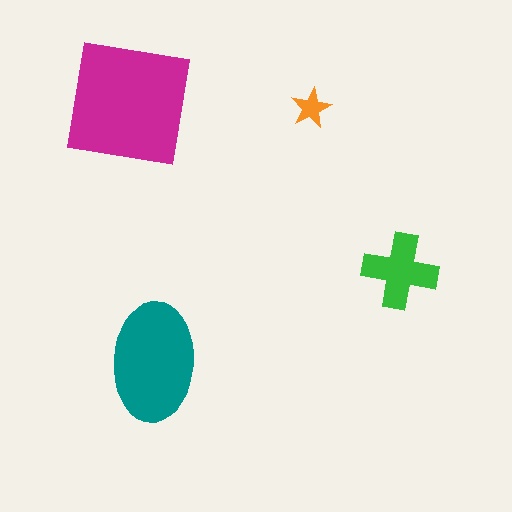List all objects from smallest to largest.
The orange star, the green cross, the teal ellipse, the magenta square.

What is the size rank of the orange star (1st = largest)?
4th.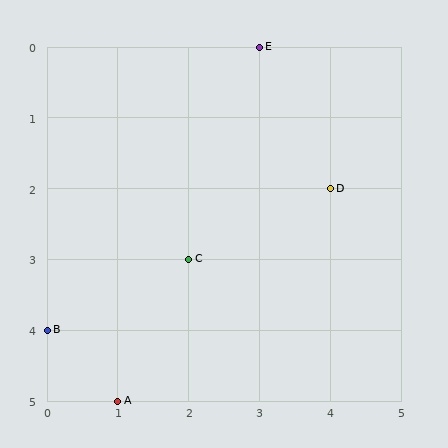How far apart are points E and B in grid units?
Points E and B are 3 columns and 4 rows apart (about 5.0 grid units diagonally).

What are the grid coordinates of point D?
Point D is at grid coordinates (4, 2).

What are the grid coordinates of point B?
Point B is at grid coordinates (0, 4).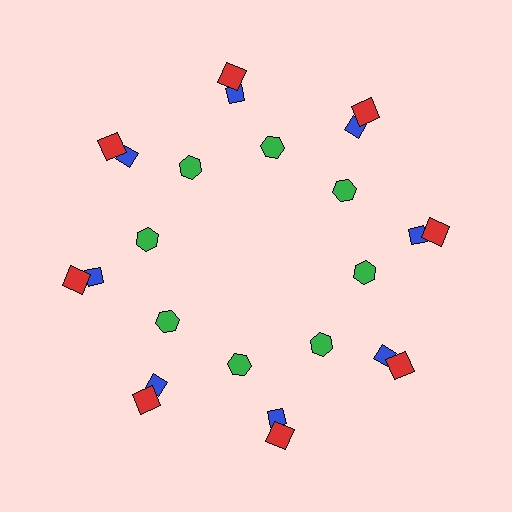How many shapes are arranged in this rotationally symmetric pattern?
There are 24 shapes, arranged in 8 groups of 3.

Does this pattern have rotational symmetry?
Yes, this pattern has 8-fold rotational symmetry. It looks the same after rotating 45 degrees around the center.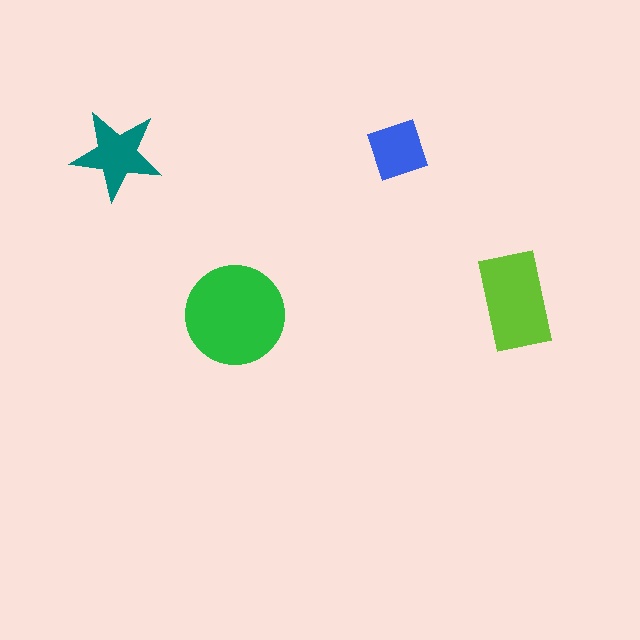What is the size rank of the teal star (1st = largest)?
3rd.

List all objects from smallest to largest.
The blue square, the teal star, the lime rectangle, the green circle.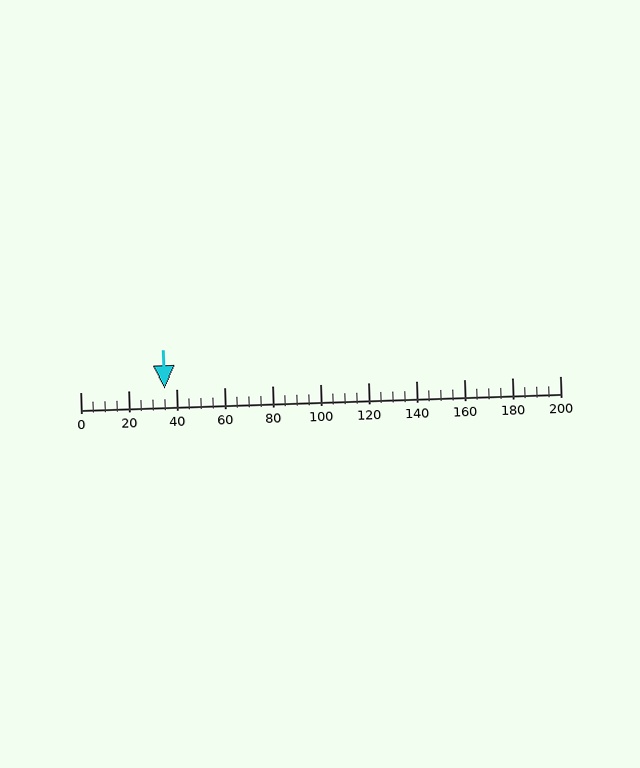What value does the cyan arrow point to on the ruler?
The cyan arrow points to approximately 35.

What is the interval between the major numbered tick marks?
The major tick marks are spaced 20 units apart.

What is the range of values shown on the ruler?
The ruler shows values from 0 to 200.